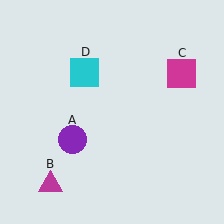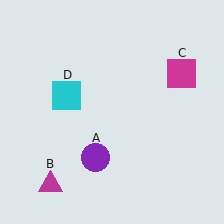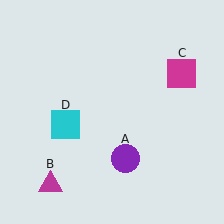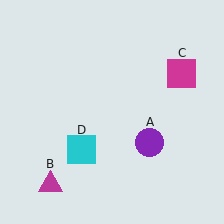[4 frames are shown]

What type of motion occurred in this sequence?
The purple circle (object A), cyan square (object D) rotated counterclockwise around the center of the scene.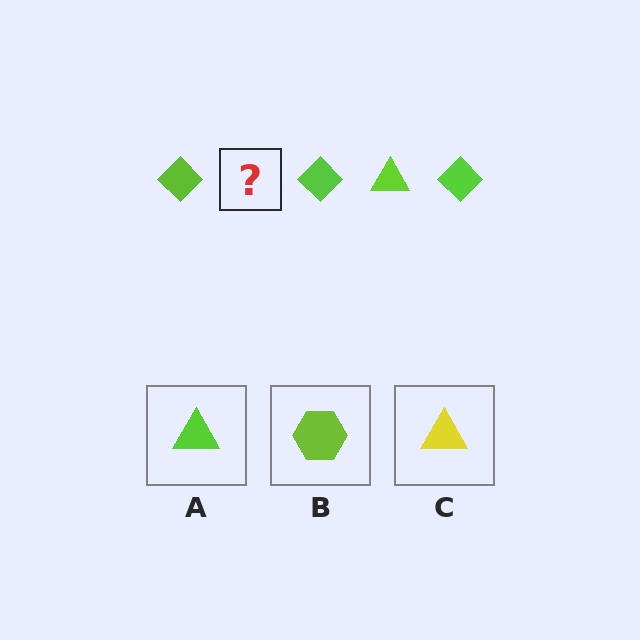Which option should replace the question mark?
Option A.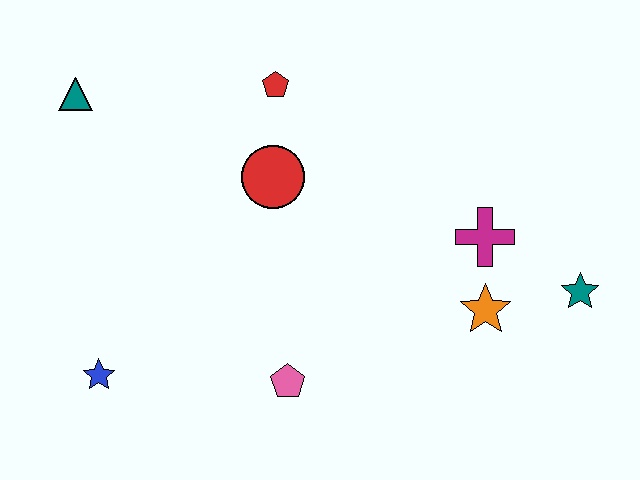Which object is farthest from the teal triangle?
The teal star is farthest from the teal triangle.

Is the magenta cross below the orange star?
No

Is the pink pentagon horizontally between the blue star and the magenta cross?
Yes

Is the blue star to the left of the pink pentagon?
Yes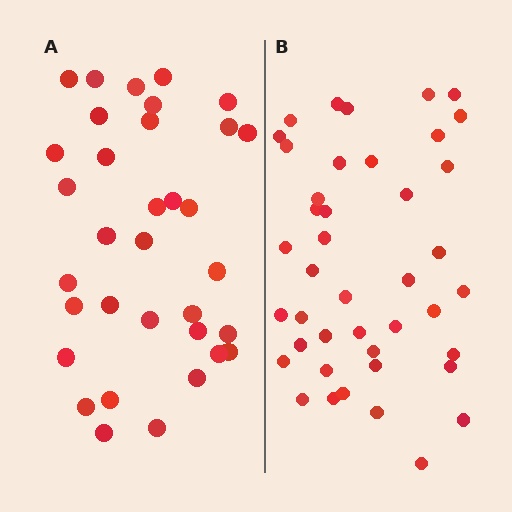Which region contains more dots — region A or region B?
Region B (the right region) has more dots.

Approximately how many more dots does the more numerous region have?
Region B has roughly 8 or so more dots than region A.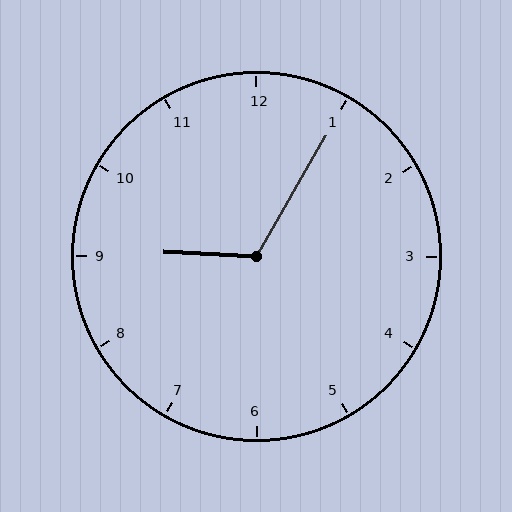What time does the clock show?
9:05.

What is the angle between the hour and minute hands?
Approximately 118 degrees.